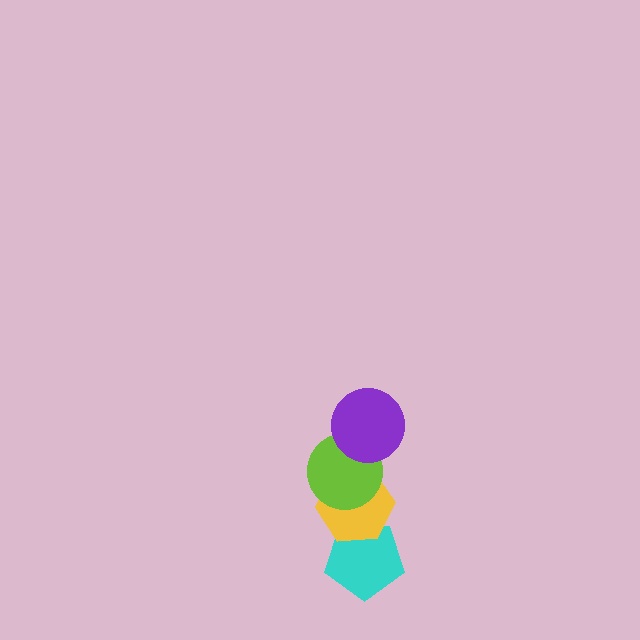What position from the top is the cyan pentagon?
The cyan pentagon is 4th from the top.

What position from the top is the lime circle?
The lime circle is 2nd from the top.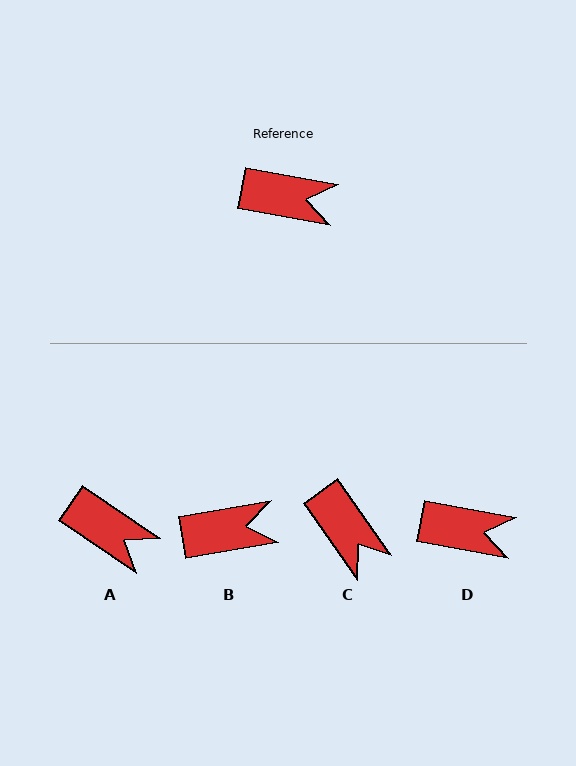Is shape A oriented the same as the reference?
No, it is off by about 24 degrees.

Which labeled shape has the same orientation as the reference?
D.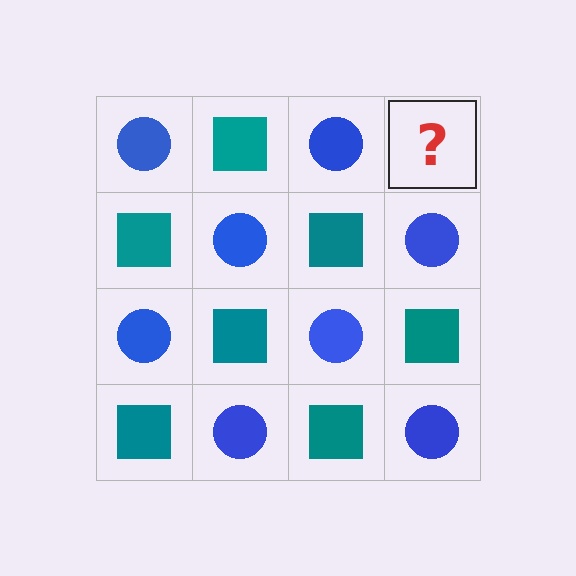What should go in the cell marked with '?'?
The missing cell should contain a teal square.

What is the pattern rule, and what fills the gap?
The rule is that it alternates blue circle and teal square in a checkerboard pattern. The gap should be filled with a teal square.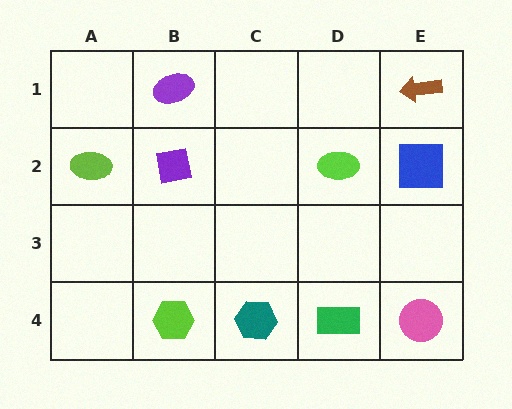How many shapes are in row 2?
4 shapes.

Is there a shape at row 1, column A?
No, that cell is empty.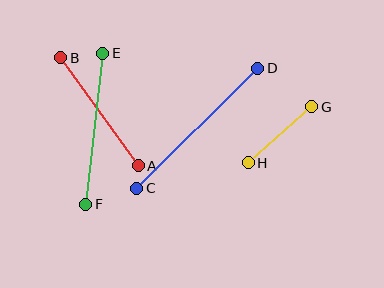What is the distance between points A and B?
The distance is approximately 133 pixels.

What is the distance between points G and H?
The distance is approximately 85 pixels.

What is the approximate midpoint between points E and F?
The midpoint is at approximately (94, 129) pixels.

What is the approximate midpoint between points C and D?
The midpoint is at approximately (197, 128) pixels.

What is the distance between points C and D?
The distance is approximately 170 pixels.